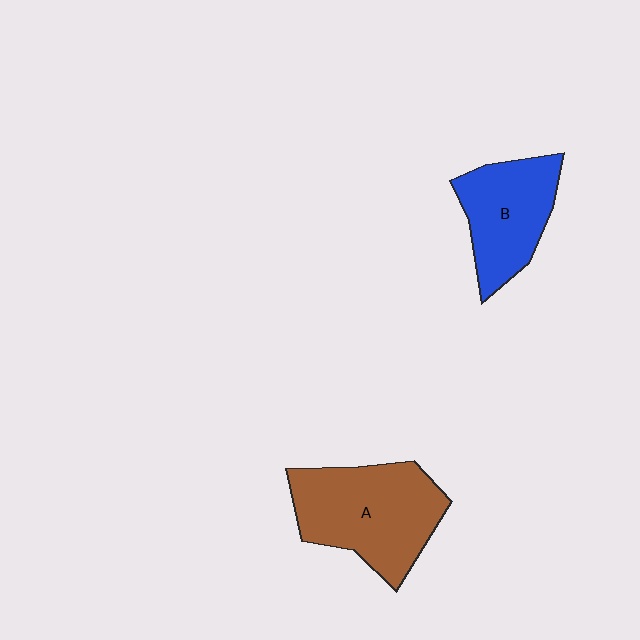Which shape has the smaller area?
Shape B (blue).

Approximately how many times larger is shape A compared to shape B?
Approximately 1.4 times.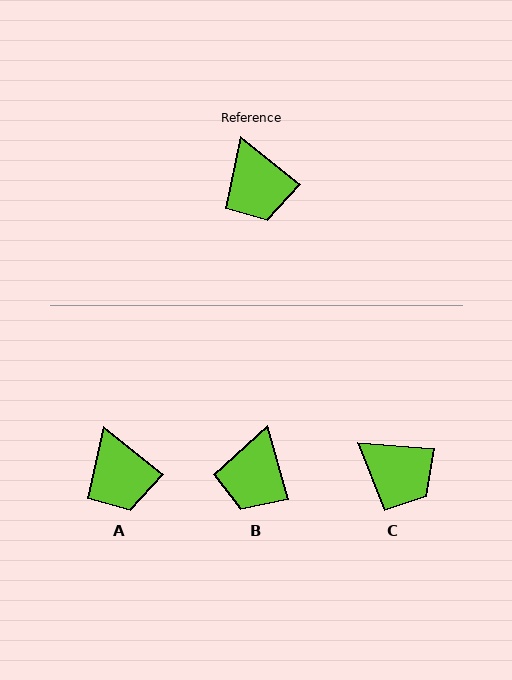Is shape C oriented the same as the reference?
No, it is off by about 34 degrees.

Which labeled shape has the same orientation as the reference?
A.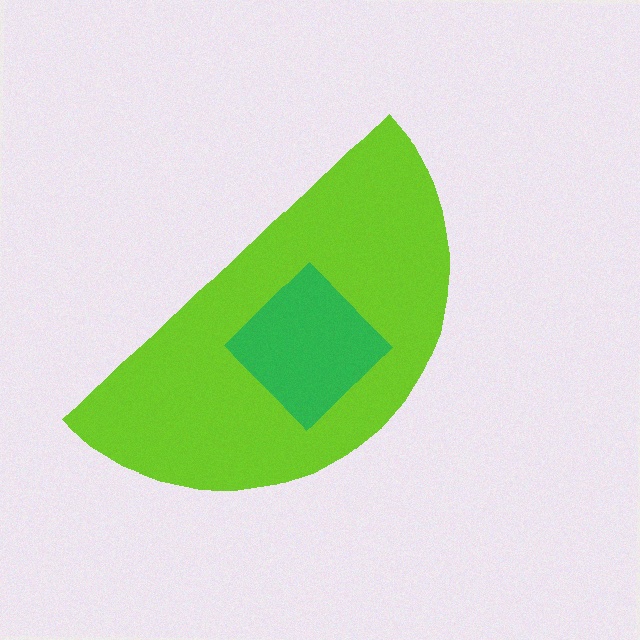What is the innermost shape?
The green diamond.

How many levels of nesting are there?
2.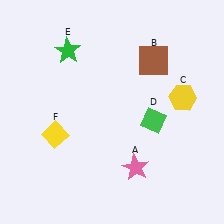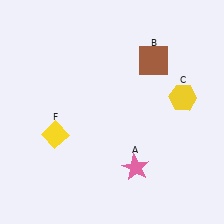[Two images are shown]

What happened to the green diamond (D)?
The green diamond (D) was removed in Image 2. It was in the bottom-right area of Image 1.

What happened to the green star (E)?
The green star (E) was removed in Image 2. It was in the top-left area of Image 1.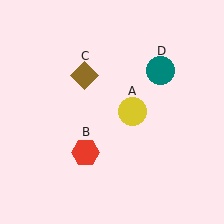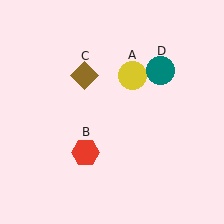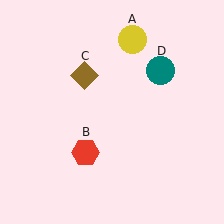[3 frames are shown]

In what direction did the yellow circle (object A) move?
The yellow circle (object A) moved up.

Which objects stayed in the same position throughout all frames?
Red hexagon (object B) and brown diamond (object C) and teal circle (object D) remained stationary.